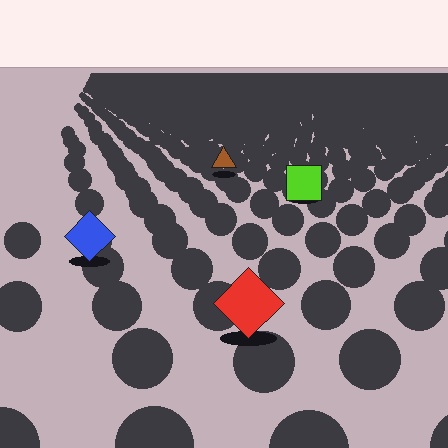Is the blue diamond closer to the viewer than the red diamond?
No. The red diamond is closer — you can tell from the texture gradient: the ground texture is coarser near it.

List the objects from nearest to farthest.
From nearest to farthest: the red diamond, the blue diamond, the lime square, the brown triangle.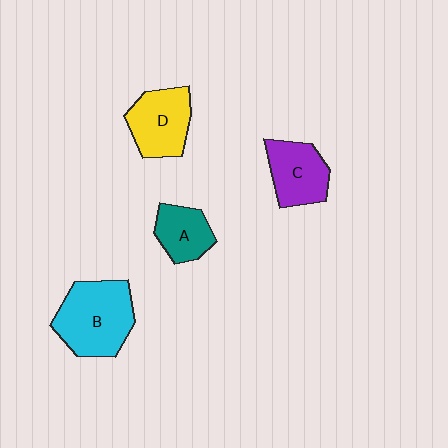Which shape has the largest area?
Shape B (cyan).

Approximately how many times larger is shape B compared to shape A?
Approximately 1.9 times.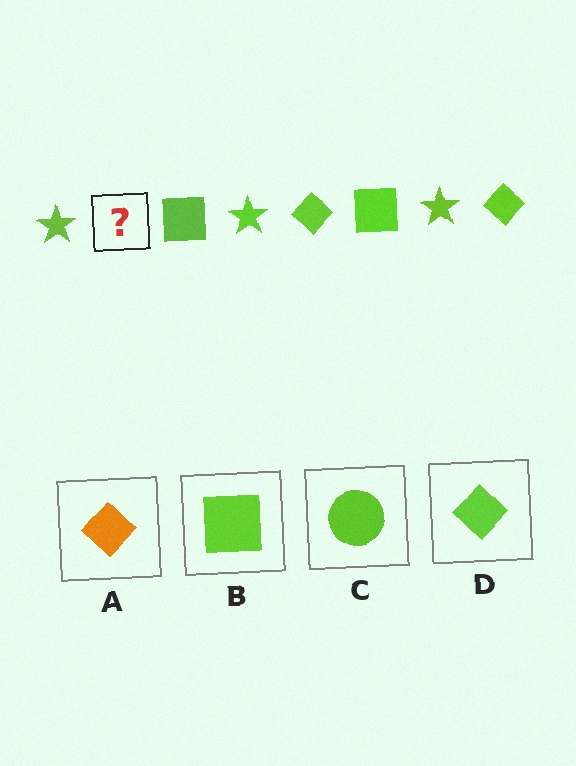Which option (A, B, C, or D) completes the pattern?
D.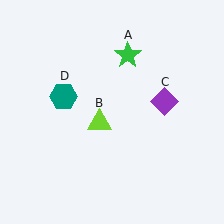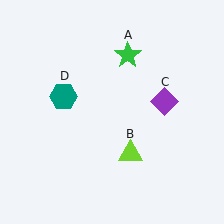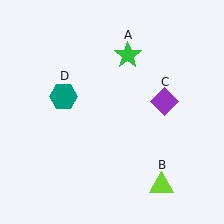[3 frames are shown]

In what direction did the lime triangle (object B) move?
The lime triangle (object B) moved down and to the right.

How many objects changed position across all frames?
1 object changed position: lime triangle (object B).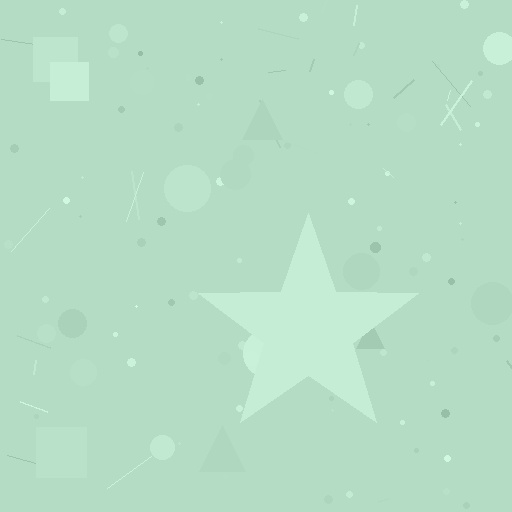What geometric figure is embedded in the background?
A star is embedded in the background.